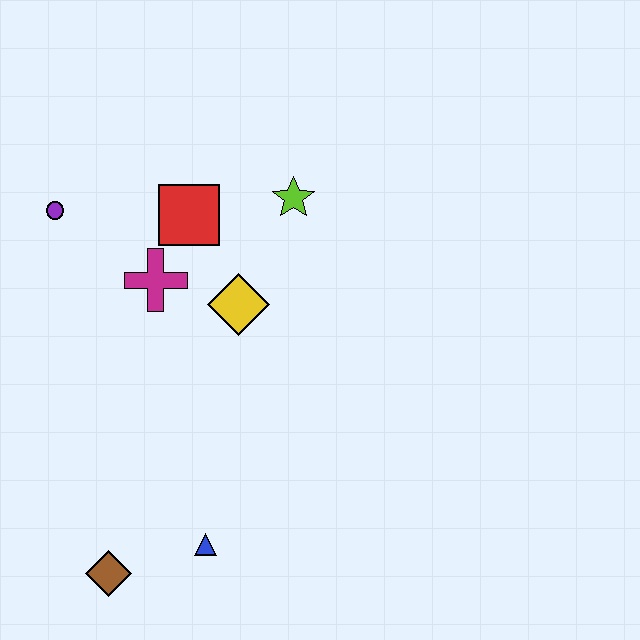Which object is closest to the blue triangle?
The brown diamond is closest to the blue triangle.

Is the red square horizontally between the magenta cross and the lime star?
Yes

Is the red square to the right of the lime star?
No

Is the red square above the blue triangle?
Yes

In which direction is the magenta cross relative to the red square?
The magenta cross is below the red square.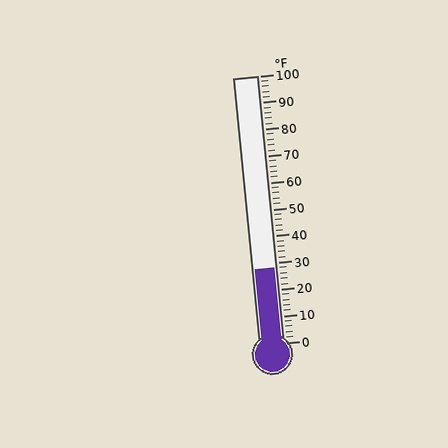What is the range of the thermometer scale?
The thermometer scale ranges from 0°F to 100°F.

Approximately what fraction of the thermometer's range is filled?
The thermometer is filled to approximately 30% of its range.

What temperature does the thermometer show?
The thermometer shows approximately 28°F.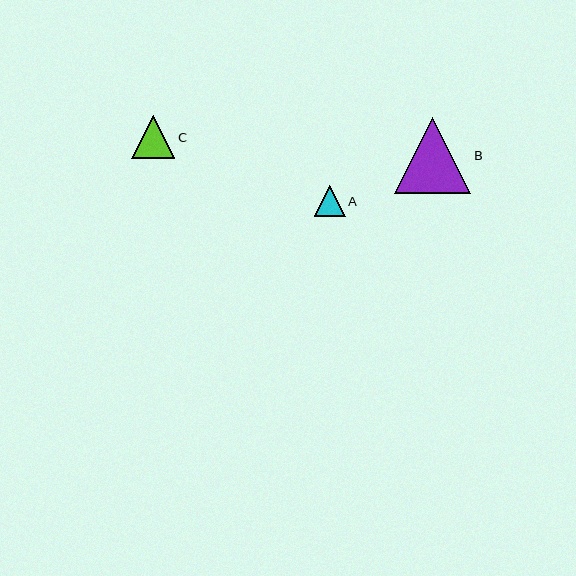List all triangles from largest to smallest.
From largest to smallest: B, C, A.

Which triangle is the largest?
Triangle B is the largest with a size of approximately 76 pixels.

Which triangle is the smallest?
Triangle A is the smallest with a size of approximately 30 pixels.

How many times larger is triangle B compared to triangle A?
Triangle B is approximately 2.5 times the size of triangle A.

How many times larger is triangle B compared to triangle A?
Triangle B is approximately 2.5 times the size of triangle A.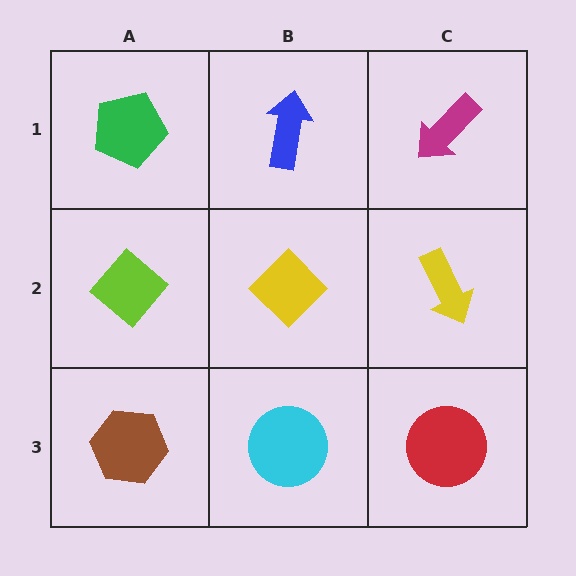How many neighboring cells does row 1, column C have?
2.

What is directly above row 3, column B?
A yellow diamond.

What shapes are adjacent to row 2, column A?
A green pentagon (row 1, column A), a brown hexagon (row 3, column A), a yellow diamond (row 2, column B).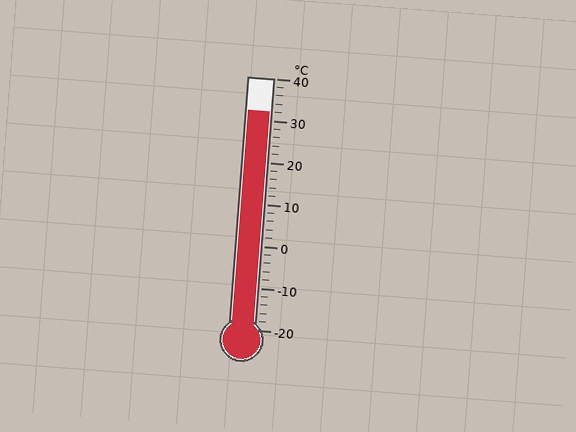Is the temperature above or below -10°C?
The temperature is above -10°C.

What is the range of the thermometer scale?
The thermometer scale ranges from -20°C to 40°C.